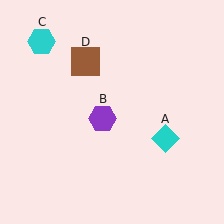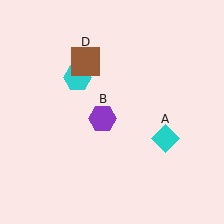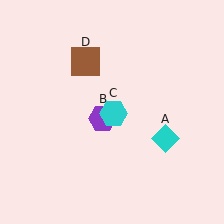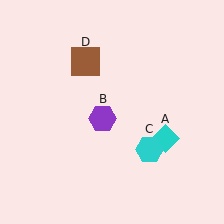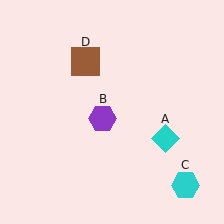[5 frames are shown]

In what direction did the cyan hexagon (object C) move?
The cyan hexagon (object C) moved down and to the right.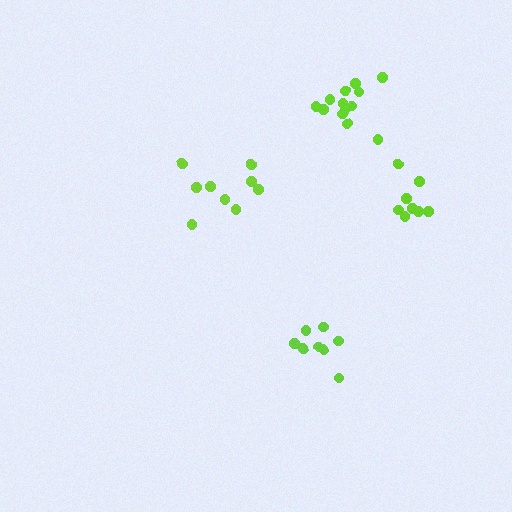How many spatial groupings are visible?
There are 4 spatial groupings.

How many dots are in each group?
Group 1: 9 dots, Group 2: 13 dots, Group 3: 8 dots, Group 4: 8 dots (38 total).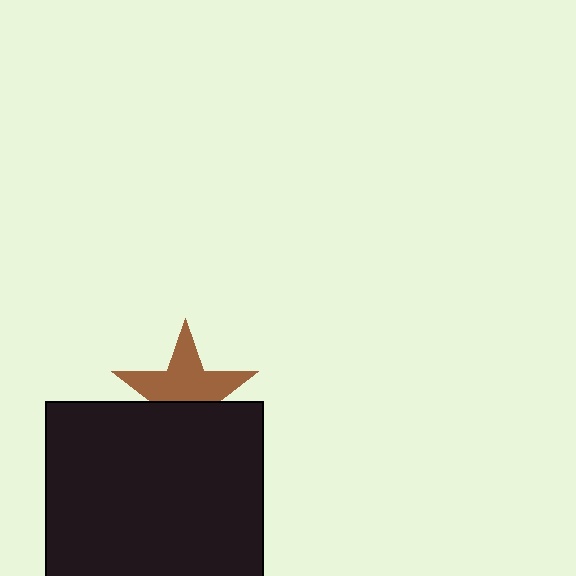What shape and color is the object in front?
The object in front is a black square.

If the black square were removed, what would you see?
You would see the complete brown star.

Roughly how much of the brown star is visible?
About half of it is visible (roughly 60%).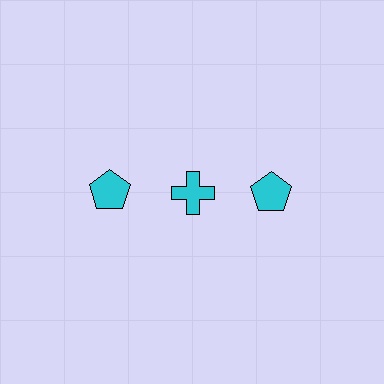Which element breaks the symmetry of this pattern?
The cyan cross in the top row, second from left column breaks the symmetry. All other shapes are cyan pentagons.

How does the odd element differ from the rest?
It has a different shape: cross instead of pentagon.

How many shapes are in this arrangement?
There are 3 shapes arranged in a grid pattern.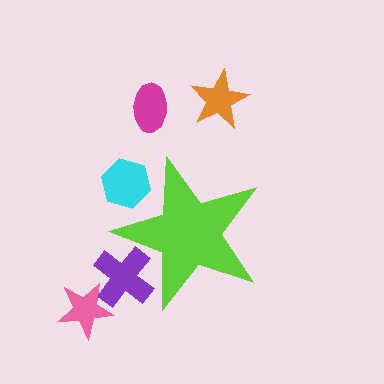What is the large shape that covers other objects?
A lime star.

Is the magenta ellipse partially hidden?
No, the magenta ellipse is fully visible.